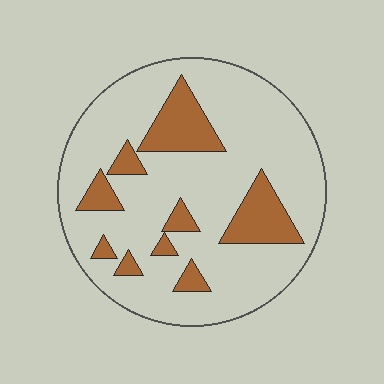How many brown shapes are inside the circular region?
9.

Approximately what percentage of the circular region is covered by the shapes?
Approximately 20%.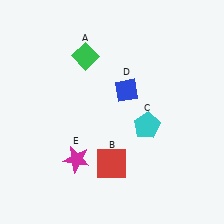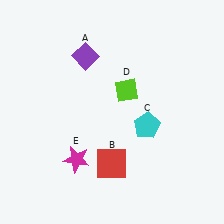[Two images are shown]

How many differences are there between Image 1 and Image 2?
There are 2 differences between the two images.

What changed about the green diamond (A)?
In Image 1, A is green. In Image 2, it changed to purple.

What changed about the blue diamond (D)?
In Image 1, D is blue. In Image 2, it changed to lime.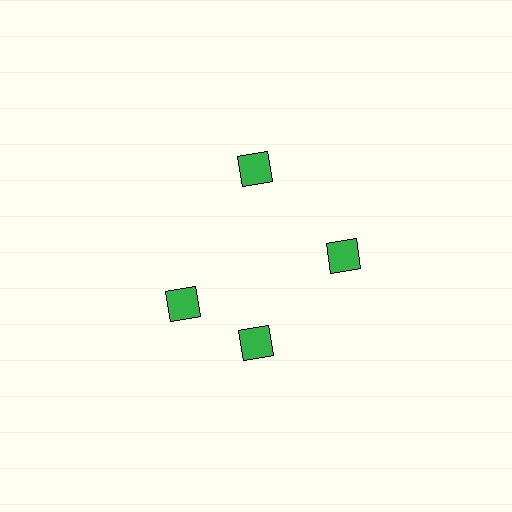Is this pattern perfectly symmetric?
No. The 4 green diamonds are arranged in a ring, but one element near the 9 o'clock position is rotated out of alignment along the ring, breaking the 4-fold rotational symmetry.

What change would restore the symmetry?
The symmetry would be restored by rotating it back into even spacing with its neighbors so that all 4 diamonds sit at equal angles and equal distance from the center.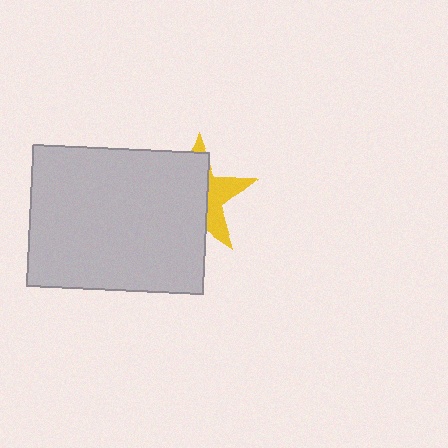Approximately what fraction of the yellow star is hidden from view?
Roughly 66% of the yellow star is hidden behind the light gray rectangle.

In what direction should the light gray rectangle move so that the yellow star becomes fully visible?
The light gray rectangle should move left. That is the shortest direction to clear the overlap and leave the yellow star fully visible.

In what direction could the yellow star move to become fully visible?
The yellow star could move right. That would shift it out from behind the light gray rectangle entirely.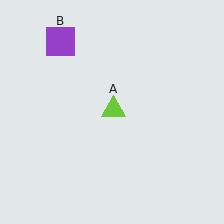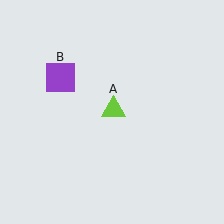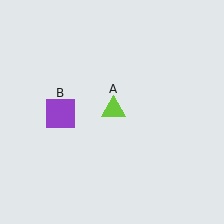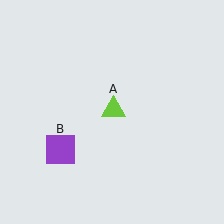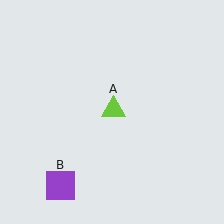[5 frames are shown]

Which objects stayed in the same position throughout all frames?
Lime triangle (object A) remained stationary.